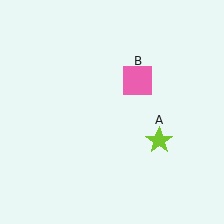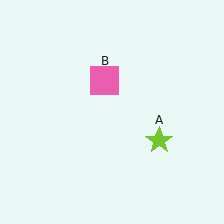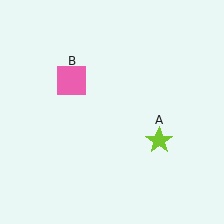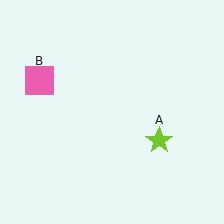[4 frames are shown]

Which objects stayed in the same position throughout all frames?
Lime star (object A) remained stationary.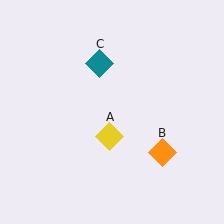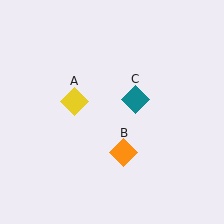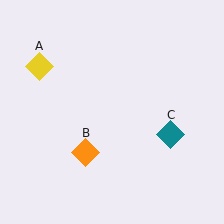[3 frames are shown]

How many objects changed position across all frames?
3 objects changed position: yellow diamond (object A), orange diamond (object B), teal diamond (object C).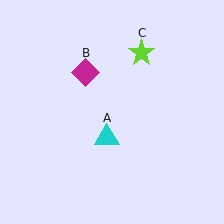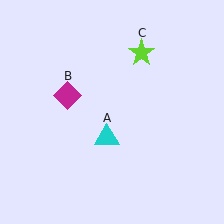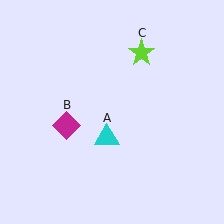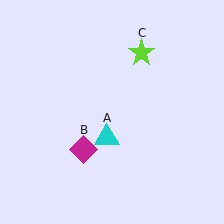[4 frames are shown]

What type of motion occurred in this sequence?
The magenta diamond (object B) rotated counterclockwise around the center of the scene.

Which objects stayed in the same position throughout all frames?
Cyan triangle (object A) and lime star (object C) remained stationary.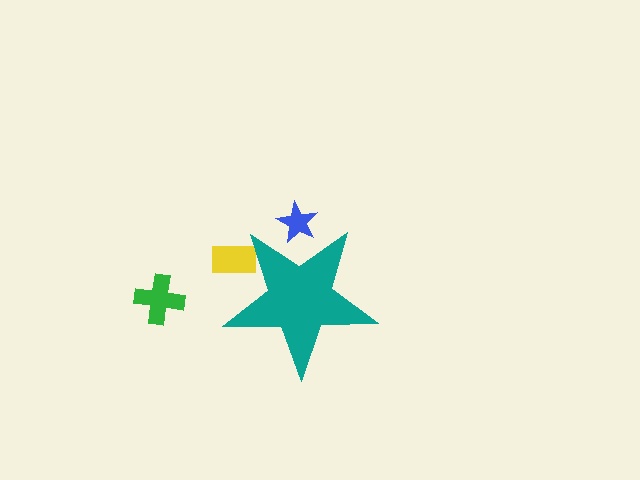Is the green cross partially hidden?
No, the green cross is fully visible.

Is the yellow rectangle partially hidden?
Yes, the yellow rectangle is partially hidden behind the teal star.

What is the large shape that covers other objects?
A teal star.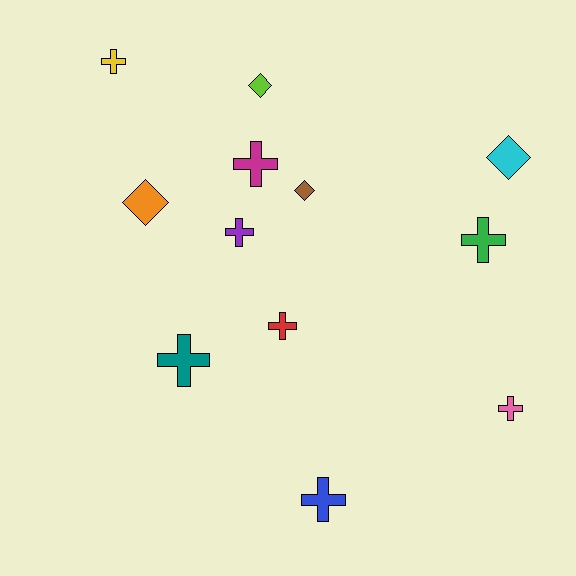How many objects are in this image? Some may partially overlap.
There are 12 objects.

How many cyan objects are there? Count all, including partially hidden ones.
There is 1 cyan object.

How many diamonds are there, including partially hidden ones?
There are 4 diamonds.